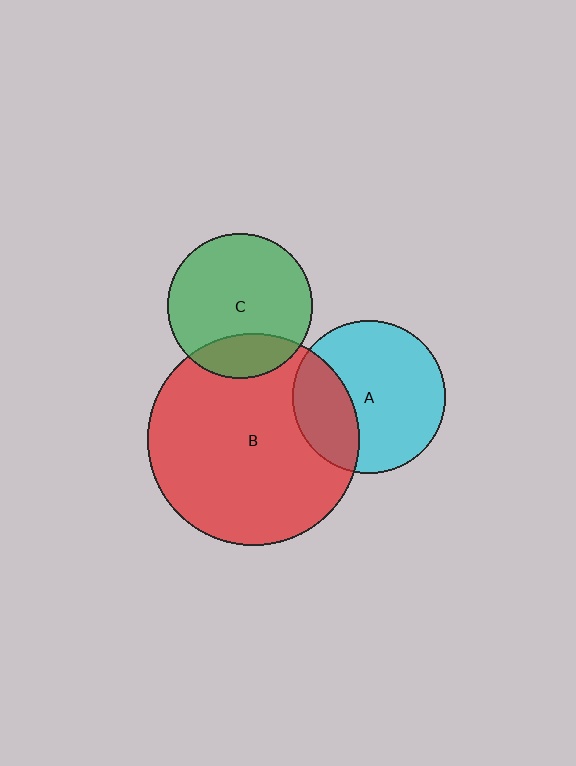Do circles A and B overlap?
Yes.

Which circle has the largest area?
Circle B (red).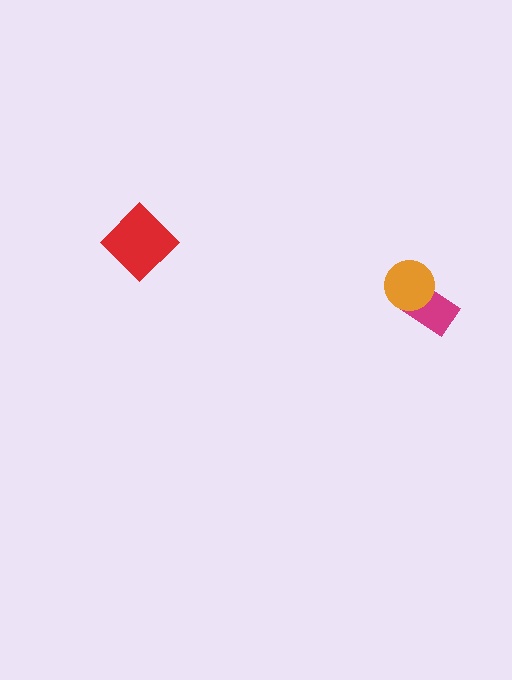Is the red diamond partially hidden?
No, no other shape covers it.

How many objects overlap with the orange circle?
1 object overlaps with the orange circle.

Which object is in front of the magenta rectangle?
The orange circle is in front of the magenta rectangle.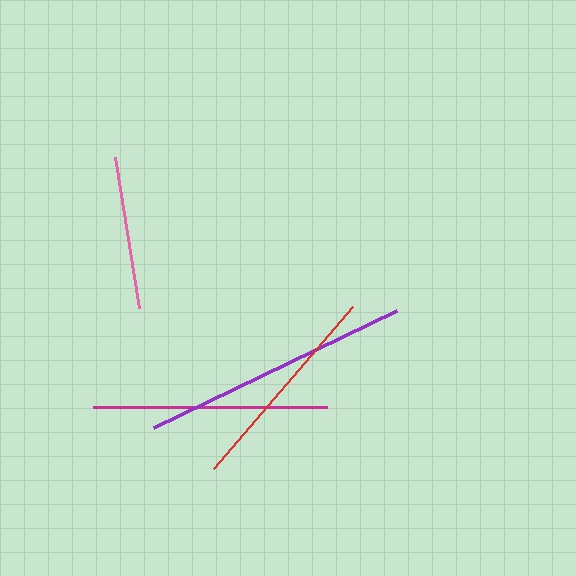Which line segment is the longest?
The purple line is the longest at approximately 270 pixels.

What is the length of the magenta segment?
The magenta segment is approximately 234 pixels long.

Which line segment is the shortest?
The pink line is the shortest at approximately 154 pixels.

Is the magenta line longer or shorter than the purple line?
The purple line is longer than the magenta line.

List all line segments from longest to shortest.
From longest to shortest: purple, magenta, red, pink.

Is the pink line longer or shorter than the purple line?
The purple line is longer than the pink line.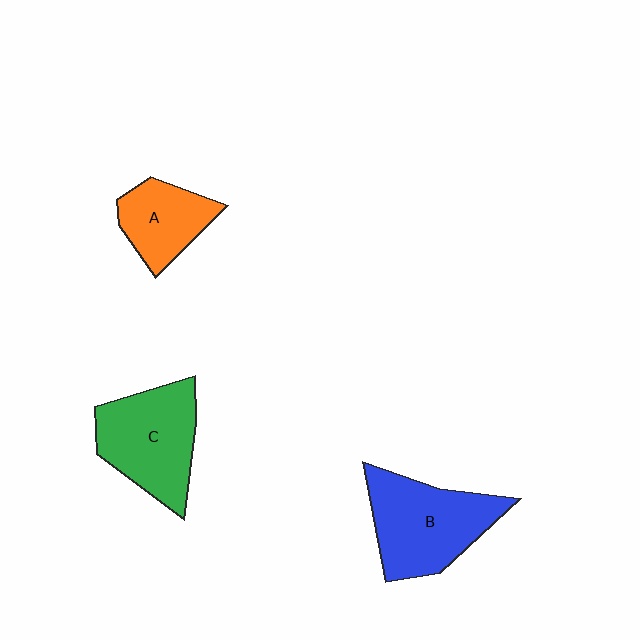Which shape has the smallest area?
Shape A (orange).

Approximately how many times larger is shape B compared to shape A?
Approximately 1.7 times.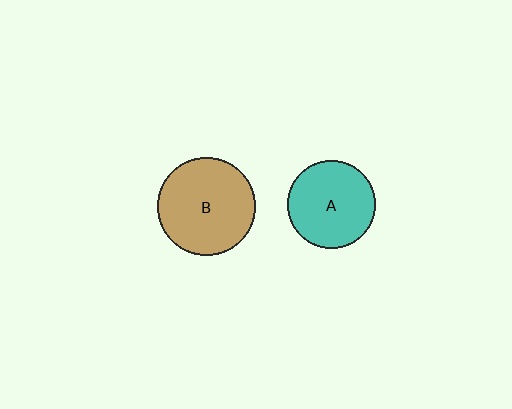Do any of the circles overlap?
No, none of the circles overlap.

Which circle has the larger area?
Circle B (brown).